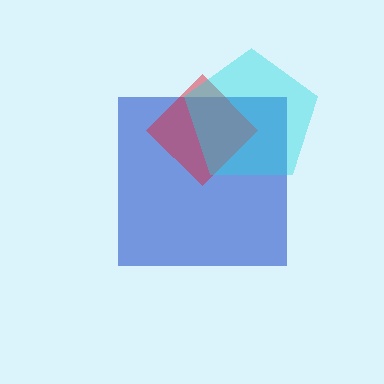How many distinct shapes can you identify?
There are 3 distinct shapes: a blue square, a red diamond, a cyan pentagon.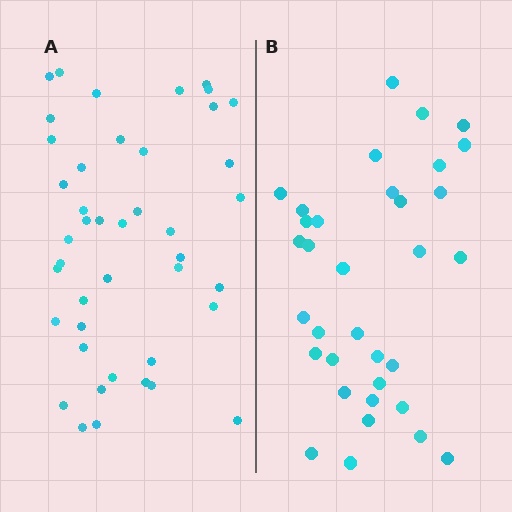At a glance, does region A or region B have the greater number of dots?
Region A (the left region) has more dots.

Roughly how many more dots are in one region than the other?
Region A has roughly 8 or so more dots than region B.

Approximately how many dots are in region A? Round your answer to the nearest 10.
About 40 dots. (The exact count is 43, which rounds to 40.)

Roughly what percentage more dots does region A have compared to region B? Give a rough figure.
About 25% more.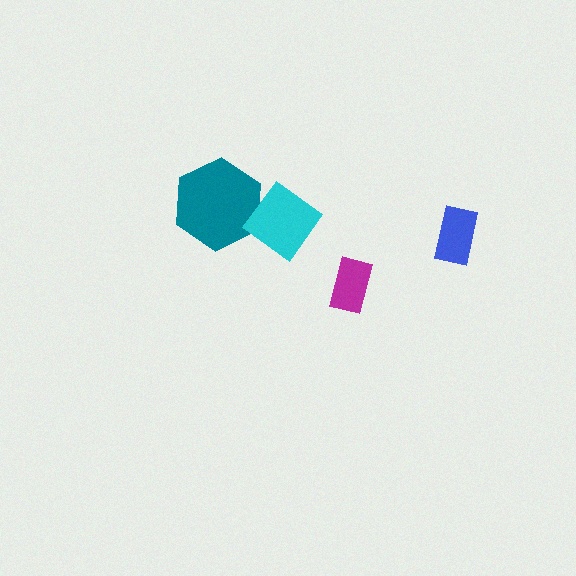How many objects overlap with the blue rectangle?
0 objects overlap with the blue rectangle.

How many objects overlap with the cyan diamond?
1 object overlaps with the cyan diamond.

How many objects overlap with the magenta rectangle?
0 objects overlap with the magenta rectangle.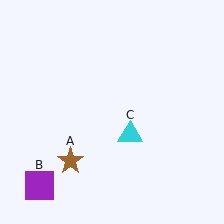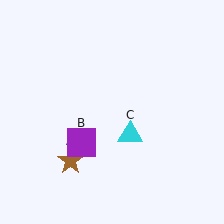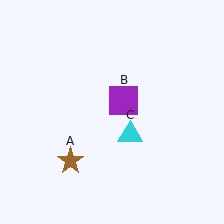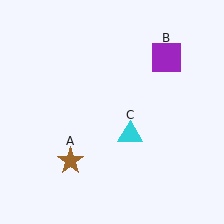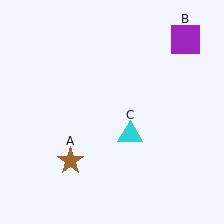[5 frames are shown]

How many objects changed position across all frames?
1 object changed position: purple square (object B).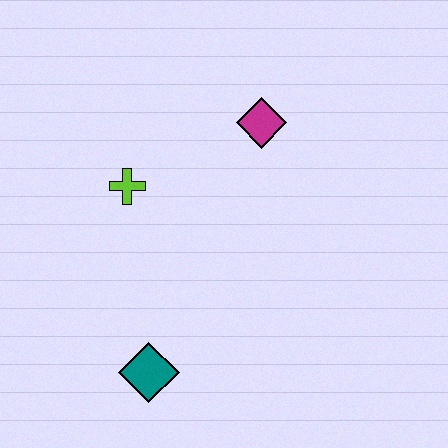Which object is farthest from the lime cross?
The teal diamond is farthest from the lime cross.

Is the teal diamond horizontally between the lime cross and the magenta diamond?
Yes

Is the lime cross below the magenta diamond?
Yes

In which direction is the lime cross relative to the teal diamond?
The lime cross is above the teal diamond.